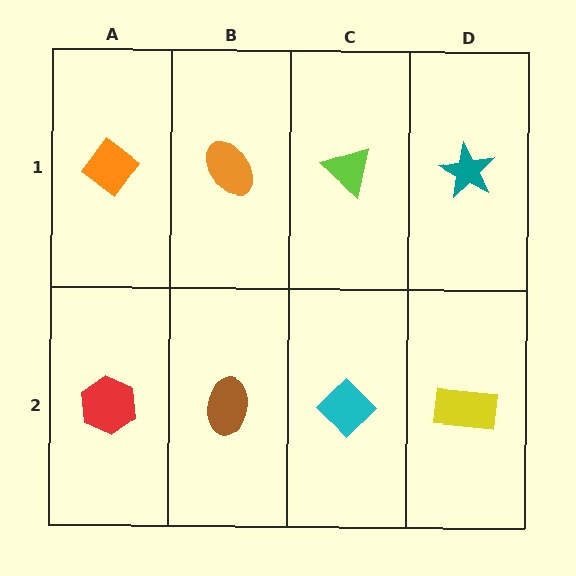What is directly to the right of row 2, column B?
A cyan diamond.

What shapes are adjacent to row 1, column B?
A brown ellipse (row 2, column B), an orange diamond (row 1, column A), a lime triangle (row 1, column C).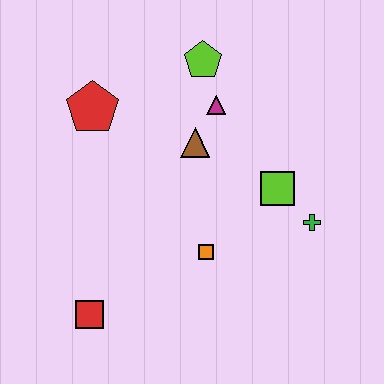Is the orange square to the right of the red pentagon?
Yes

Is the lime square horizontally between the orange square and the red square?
No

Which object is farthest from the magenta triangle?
The red square is farthest from the magenta triangle.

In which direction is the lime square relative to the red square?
The lime square is to the right of the red square.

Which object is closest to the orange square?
The lime square is closest to the orange square.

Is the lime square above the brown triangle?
No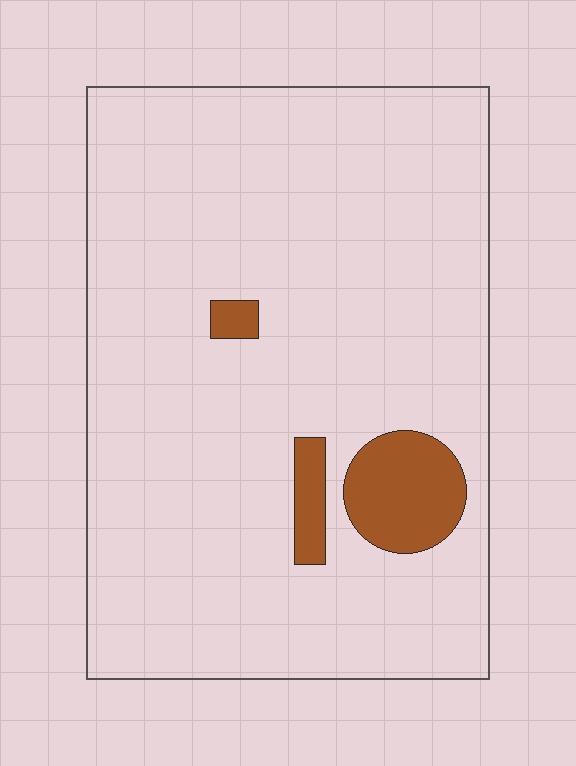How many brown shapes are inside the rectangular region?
3.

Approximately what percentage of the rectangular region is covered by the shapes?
Approximately 10%.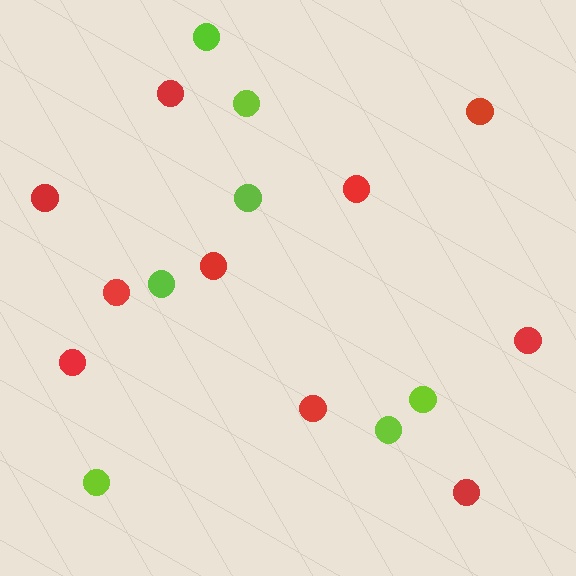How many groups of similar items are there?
There are 2 groups: one group of lime circles (7) and one group of red circles (10).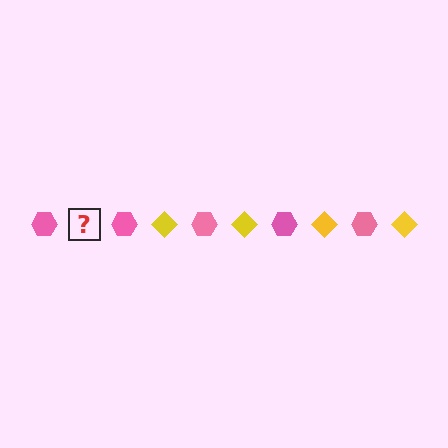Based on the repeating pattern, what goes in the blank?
The blank should be a yellow diamond.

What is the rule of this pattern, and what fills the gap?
The rule is that the pattern alternates between pink hexagon and yellow diamond. The gap should be filled with a yellow diamond.